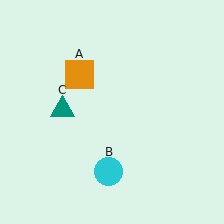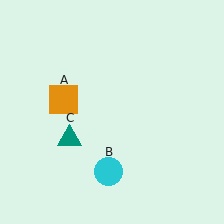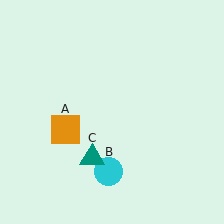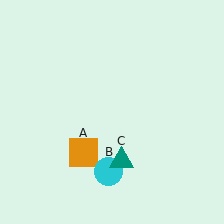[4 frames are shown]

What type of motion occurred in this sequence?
The orange square (object A), teal triangle (object C) rotated counterclockwise around the center of the scene.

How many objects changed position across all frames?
2 objects changed position: orange square (object A), teal triangle (object C).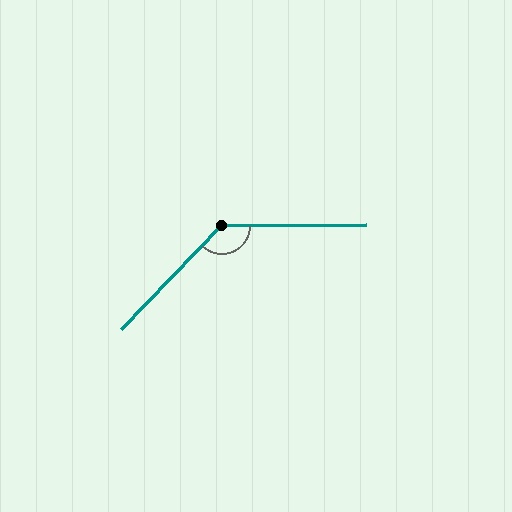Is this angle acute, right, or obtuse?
It is obtuse.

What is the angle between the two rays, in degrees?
Approximately 134 degrees.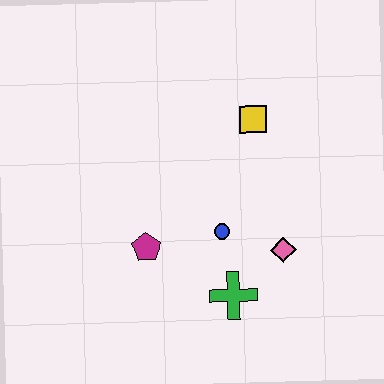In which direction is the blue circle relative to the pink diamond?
The blue circle is to the left of the pink diamond.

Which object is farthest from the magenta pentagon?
The yellow square is farthest from the magenta pentagon.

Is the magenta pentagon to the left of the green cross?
Yes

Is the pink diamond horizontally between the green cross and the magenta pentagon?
No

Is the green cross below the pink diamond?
Yes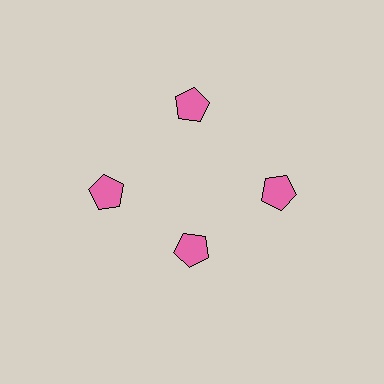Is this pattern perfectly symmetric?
No. The 4 pink pentagons are arranged in a ring, but one element near the 6 o'clock position is pulled inward toward the center, breaking the 4-fold rotational symmetry.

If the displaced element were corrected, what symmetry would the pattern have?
It would have 4-fold rotational symmetry — the pattern would map onto itself every 90 degrees.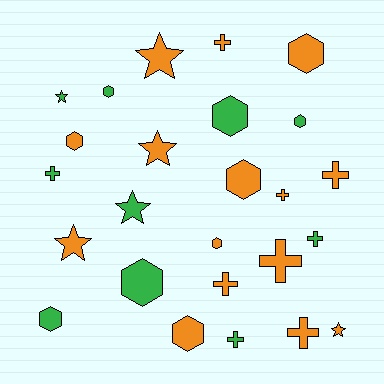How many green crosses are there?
There are 3 green crosses.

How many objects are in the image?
There are 25 objects.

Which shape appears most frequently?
Hexagon, with 10 objects.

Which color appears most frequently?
Orange, with 15 objects.